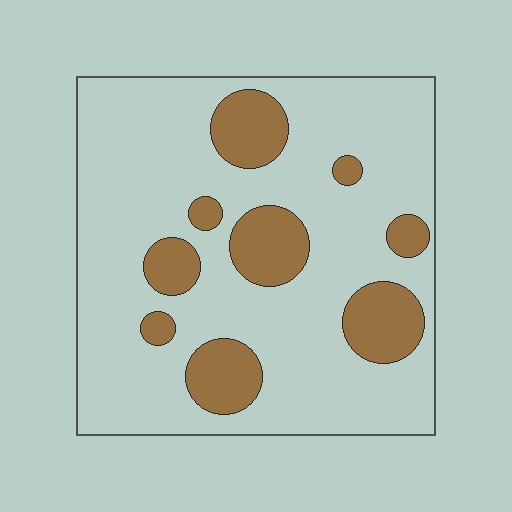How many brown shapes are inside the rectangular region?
9.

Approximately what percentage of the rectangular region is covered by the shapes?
Approximately 20%.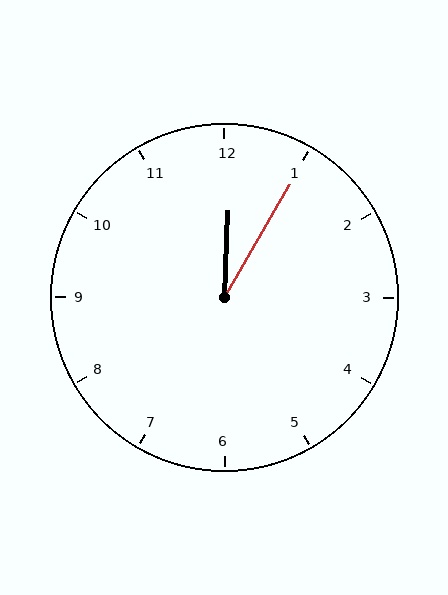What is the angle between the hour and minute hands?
Approximately 28 degrees.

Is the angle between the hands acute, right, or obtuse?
It is acute.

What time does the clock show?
12:05.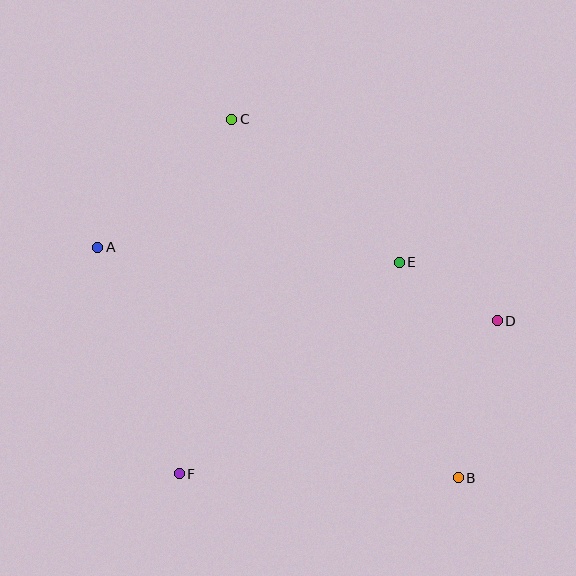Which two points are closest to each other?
Points D and E are closest to each other.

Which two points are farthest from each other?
Points A and B are farthest from each other.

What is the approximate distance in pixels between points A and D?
The distance between A and D is approximately 406 pixels.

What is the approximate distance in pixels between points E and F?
The distance between E and F is approximately 305 pixels.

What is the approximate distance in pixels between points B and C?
The distance between B and C is approximately 424 pixels.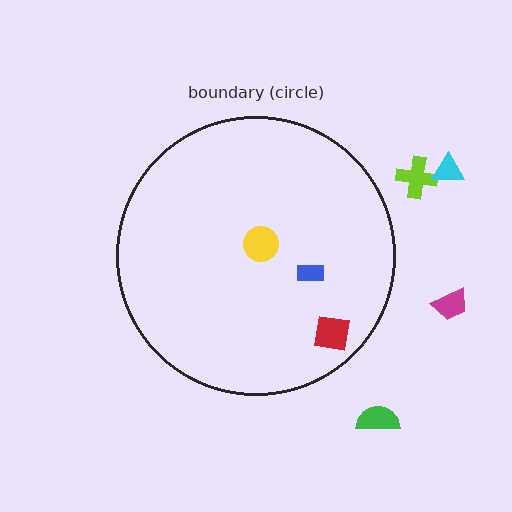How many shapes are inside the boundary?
3 inside, 4 outside.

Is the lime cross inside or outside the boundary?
Outside.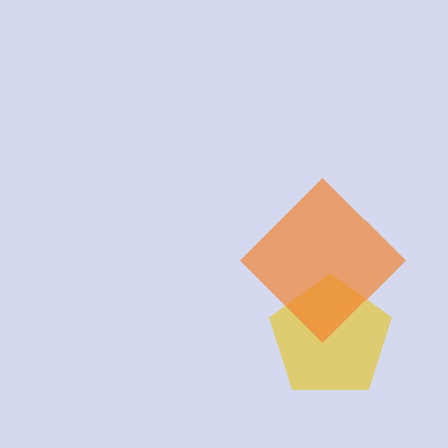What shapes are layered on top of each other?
The layered shapes are: a yellow pentagon, an orange diamond.